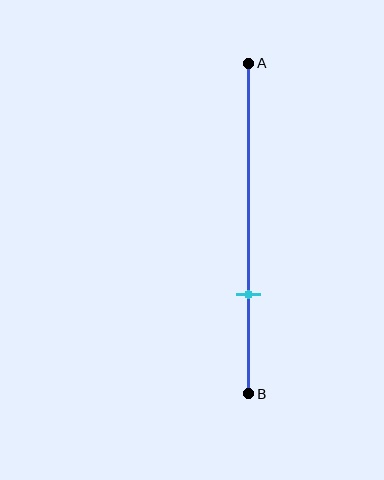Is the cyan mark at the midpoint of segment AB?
No, the mark is at about 70% from A, not at the 50% midpoint.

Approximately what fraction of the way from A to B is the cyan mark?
The cyan mark is approximately 70% of the way from A to B.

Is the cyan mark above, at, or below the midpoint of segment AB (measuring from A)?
The cyan mark is below the midpoint of segment AB.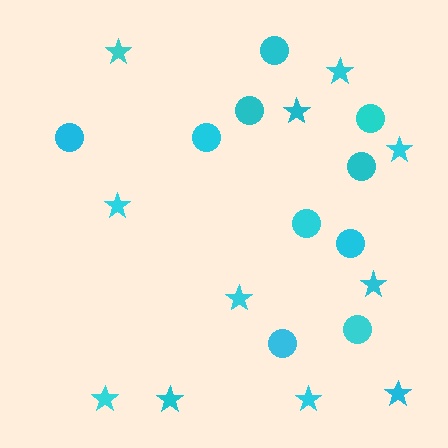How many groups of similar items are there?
There are 2 groups: one group of stars (11) and one group of circles (10).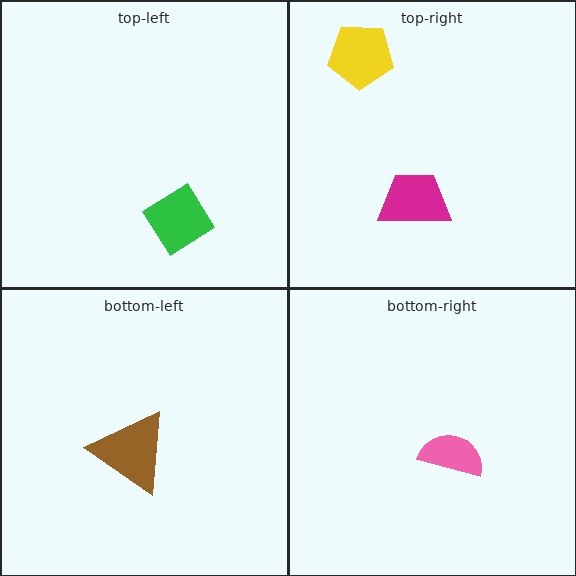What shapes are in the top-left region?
The green diamond.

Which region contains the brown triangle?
The bottom-left region.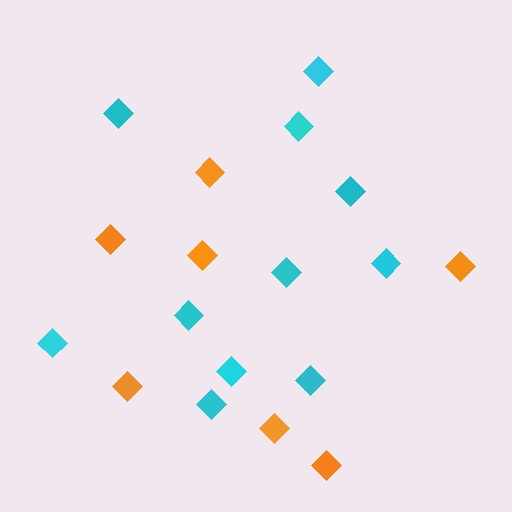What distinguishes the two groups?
There are 2 groups: one group of orange diamonds (7) and one group of cyan diamonds (11).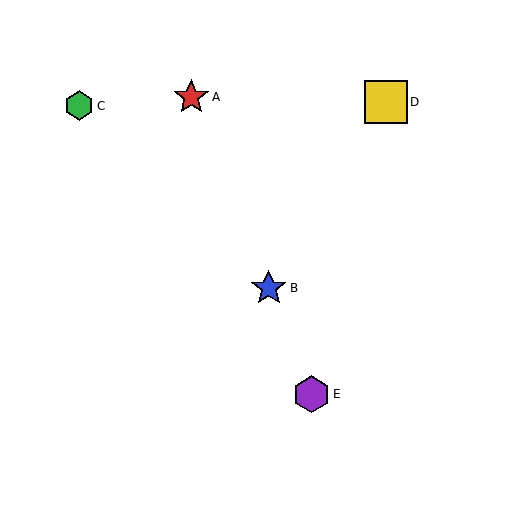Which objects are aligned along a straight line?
Objects A, B, E are aligned along a straight line.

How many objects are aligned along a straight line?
3 objects (A, B, E) are aligned along a straight line.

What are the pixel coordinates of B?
Object B is at (269, 288).